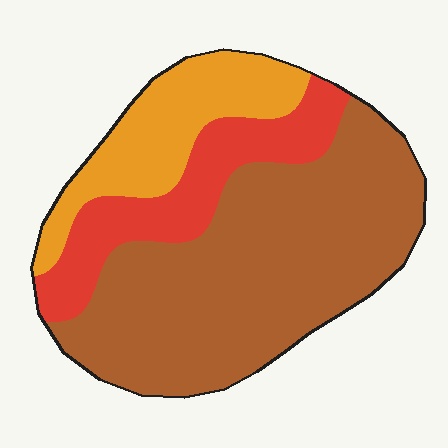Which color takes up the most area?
Brown, at roughly 60%.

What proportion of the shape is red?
Red takes up about one fifth (1/5) of the shape.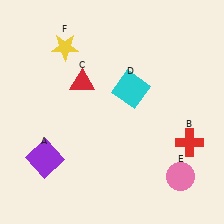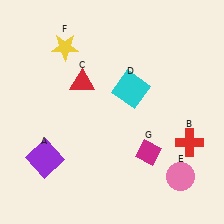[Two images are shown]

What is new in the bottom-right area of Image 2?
A magenta diamond (G) was added in the bottom-right area of Image 2.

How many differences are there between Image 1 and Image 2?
There is 1 difference between the two images.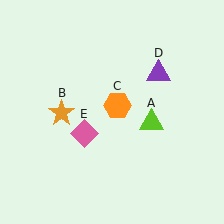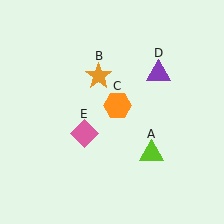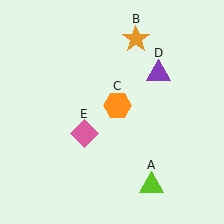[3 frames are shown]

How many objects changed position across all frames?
2 objects changed position: lime triangle (object A), orange star (object B).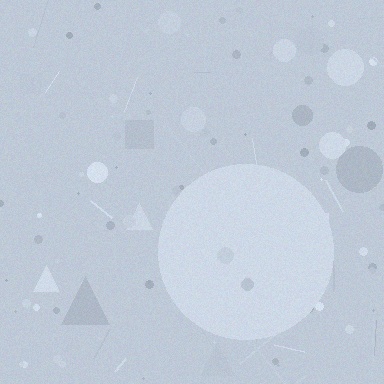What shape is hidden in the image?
A circle is hidden in the image.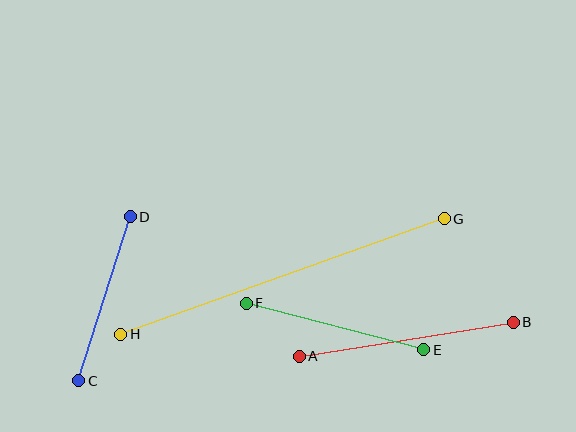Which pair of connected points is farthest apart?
Points G and H are farthest apart.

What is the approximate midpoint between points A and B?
The midpoint is at approximately (406, 339) pixels.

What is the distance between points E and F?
The distance is approximately 183 pixels.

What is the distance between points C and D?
The distance is approximately 172 pixels.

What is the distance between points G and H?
The distance is approximately 344 pixels.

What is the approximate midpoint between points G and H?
The midpoint is at approximately (282, 276) pixels.